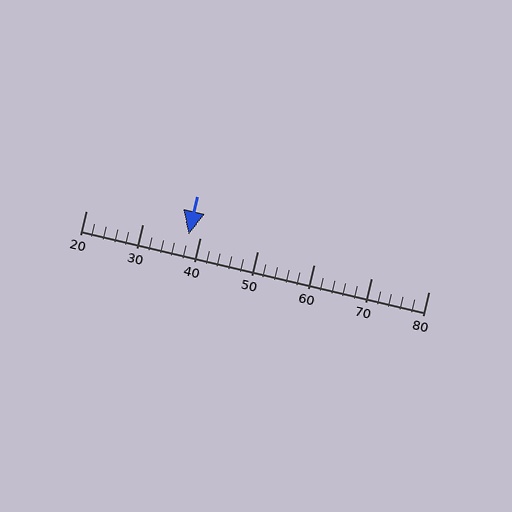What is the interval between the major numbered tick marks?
The major tick marks are spaced 10 units apart.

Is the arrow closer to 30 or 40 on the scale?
The arrow is closer to 40.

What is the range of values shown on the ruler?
The ruler shows values from 20 to 80.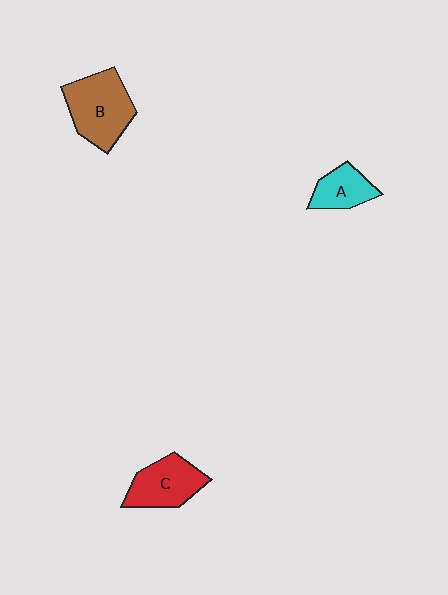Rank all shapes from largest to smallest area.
From largest to smallest: B (brown), C (red), A (cyan).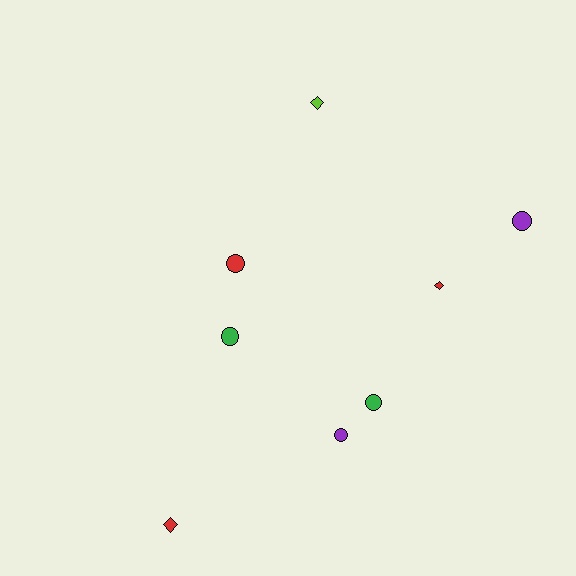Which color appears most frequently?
Red, with 3 objects.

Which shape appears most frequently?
Circle, with 5 objects.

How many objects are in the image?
There are 8 objects.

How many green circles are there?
There are 2 green circles.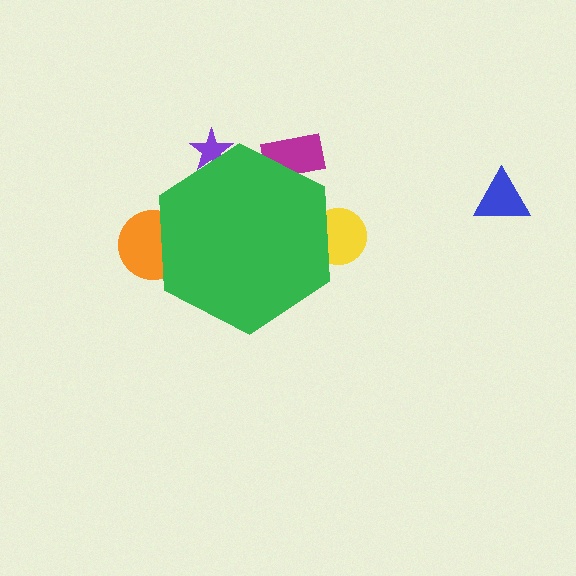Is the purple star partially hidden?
Yes, the purple star is partially hidden behind the green hexagon.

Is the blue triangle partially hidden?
No, the blue triangle is fully visible.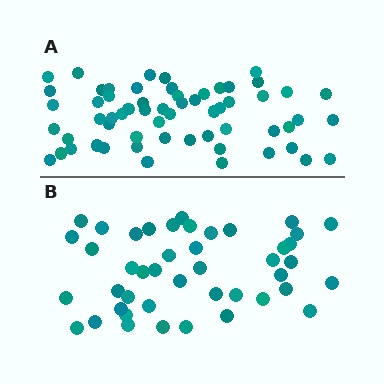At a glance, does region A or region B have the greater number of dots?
Region A (the top region) has more dots.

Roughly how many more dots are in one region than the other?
Region A has approximately 15 more dots than region B.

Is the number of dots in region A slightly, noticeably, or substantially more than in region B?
Region A has noticeably more, but not dramatically so. The ratio is roughly 1.4 to 1.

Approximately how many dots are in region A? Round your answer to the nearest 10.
About 60 dots.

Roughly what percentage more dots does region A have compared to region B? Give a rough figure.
About 35% more.